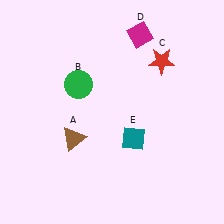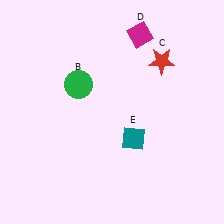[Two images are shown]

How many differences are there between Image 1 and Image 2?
There is 1 difference between the two images.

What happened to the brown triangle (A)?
The brown triangle (A) was removed in Image 2. It was in the bottom-left area of Image 1.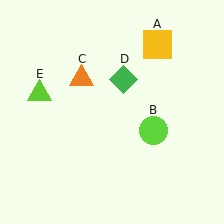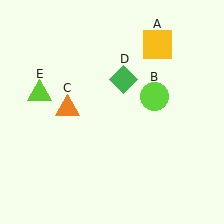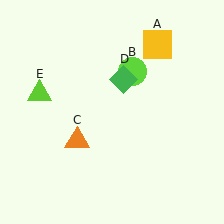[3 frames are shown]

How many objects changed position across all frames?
2 objects changed position: lime circle (object B), orange triangle (object C).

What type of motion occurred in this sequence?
The lime circle (object B), orange triangle (object C) rotated counterclockwise around the center of the scene.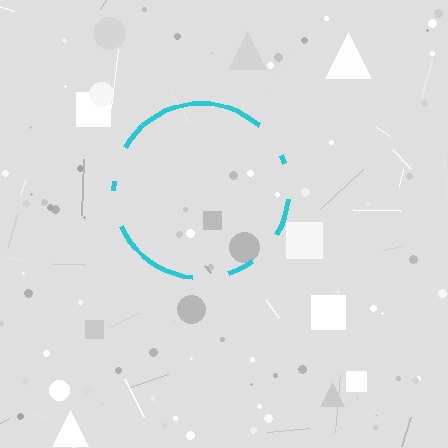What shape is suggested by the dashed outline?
The dashed outline suggests a circle.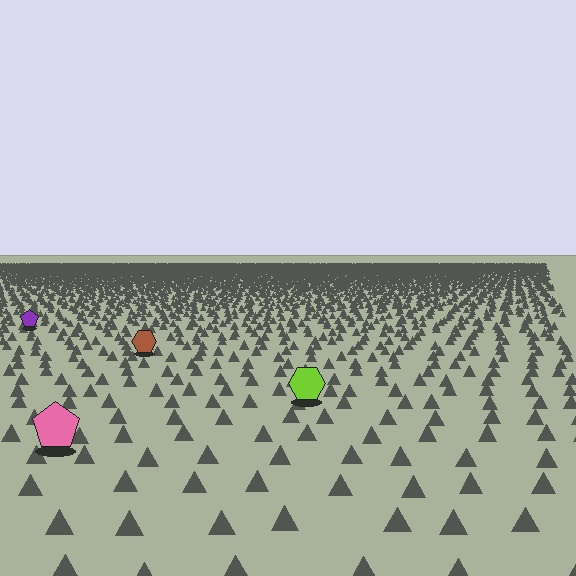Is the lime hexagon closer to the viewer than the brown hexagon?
Yes. The lime hexagon is closer — you can tell from the texture gradient: the ground texture is coarser near it.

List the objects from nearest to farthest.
From nearest to farthest: the pink pentagon, the lime hexagon, the brown hexagon, the purple pentagon.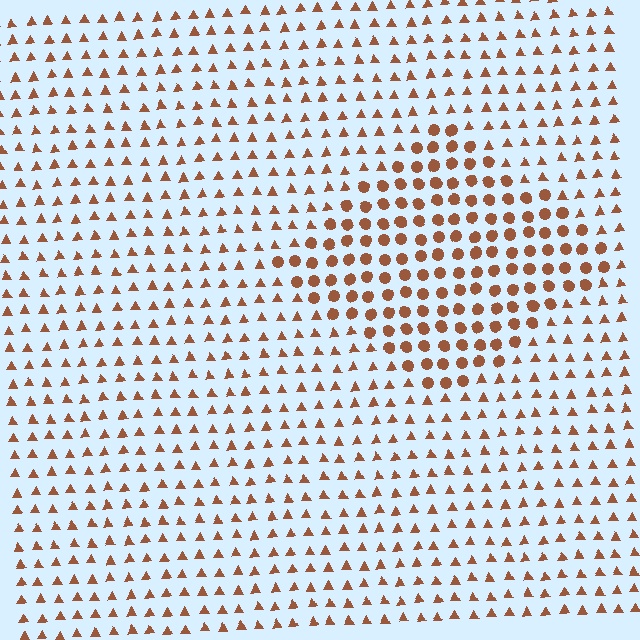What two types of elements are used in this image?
The image uses circles inside the diamond region and triangles outside it.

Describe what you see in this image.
The image is filled with small brown elements arranged in a uniform grid. A diamond-shaped region contains circles, while the surrounding area contains triangles. The boundary is defined purely by the change in element shape.